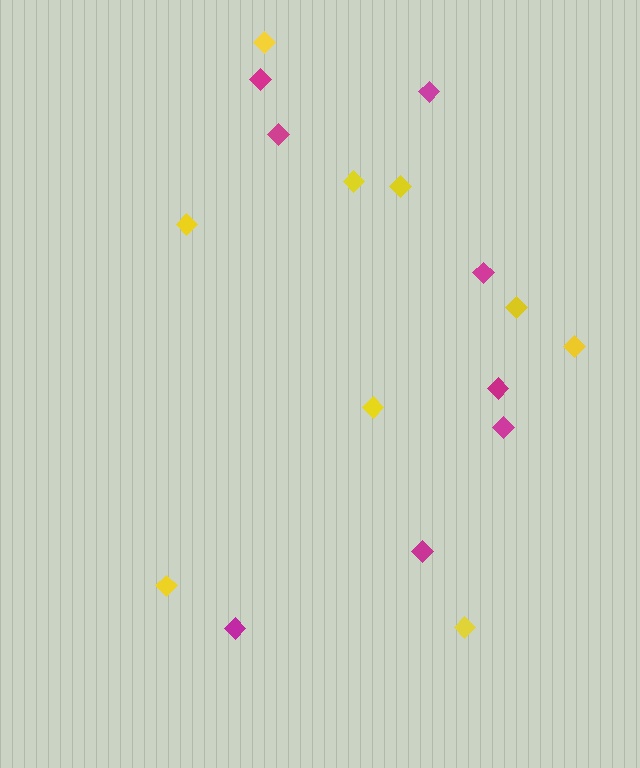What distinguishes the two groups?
There are 2 groups: one group of magenta diamonds (8) and one group of yellow diamonds (9).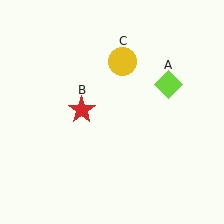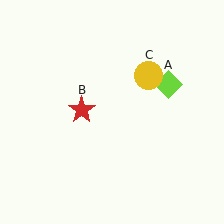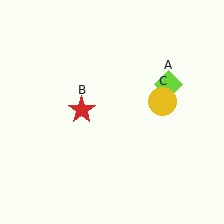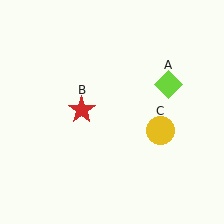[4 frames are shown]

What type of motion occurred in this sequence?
The yellow circle (object C) rotated clockwise around the center of the scene.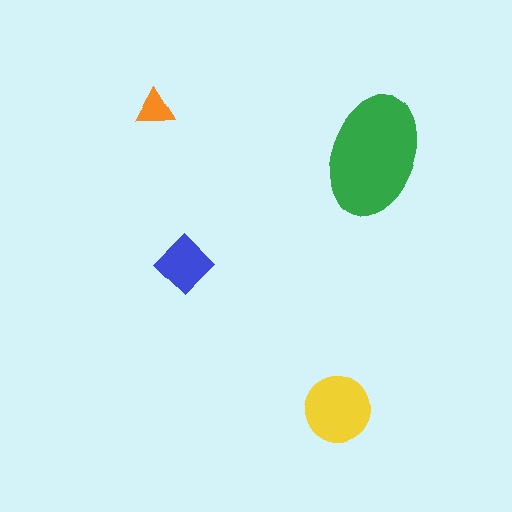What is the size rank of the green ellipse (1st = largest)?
1st.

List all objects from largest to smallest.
The green ellipse, the yellow circle, the blue diamond, the orange triangle.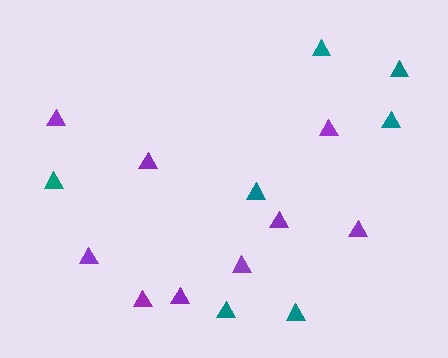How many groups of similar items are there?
There are 2 groups: one group of teal triangles (7) and one group of purple triangles (9).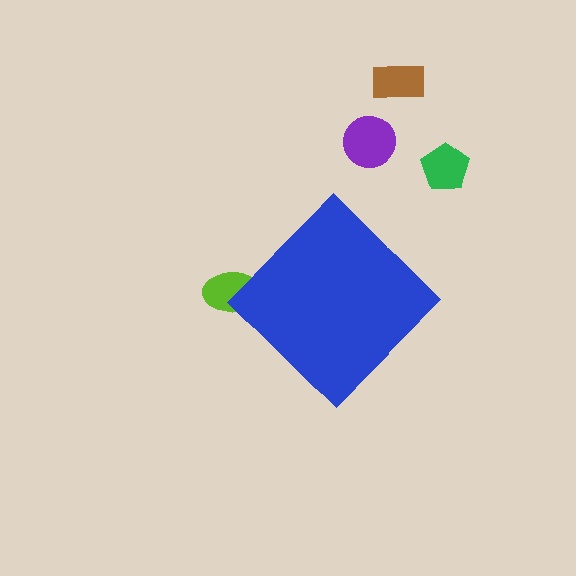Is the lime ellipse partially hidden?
Yes, the lime ellipse is partially hidden behind the blue diamond.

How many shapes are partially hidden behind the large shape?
1 shape is partially hidden.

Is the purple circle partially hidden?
No, the purple circle is fully visible.